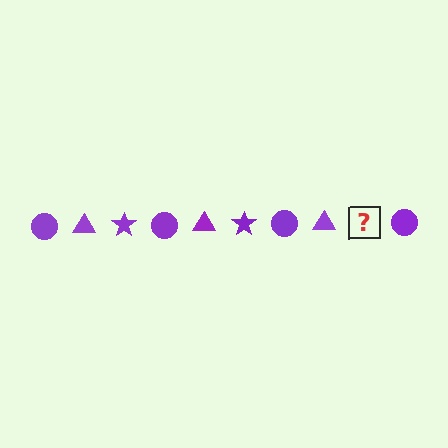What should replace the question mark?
The question mark should be replaced with a purple star.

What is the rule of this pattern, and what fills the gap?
The rule is that the pattern cycles through circle, triangle, star shapes in purple. The gap should be filled with a purple star.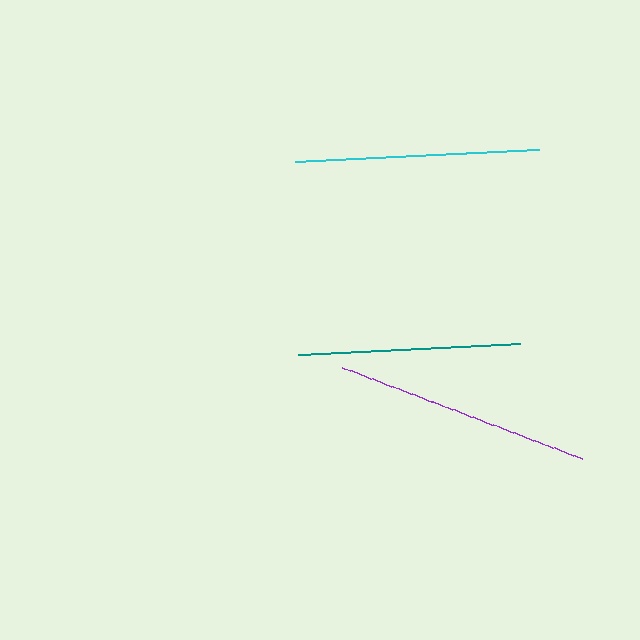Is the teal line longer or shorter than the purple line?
The purple line is longer than the teal line.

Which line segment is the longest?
The purple line is the longest at approximately 256 pixels.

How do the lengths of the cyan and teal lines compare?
The cyan and teal lines are approximately the same length.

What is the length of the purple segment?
The purple segment is approximately 256 pixels long.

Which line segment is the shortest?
The teal line is the shortest at approximately 223 pixels.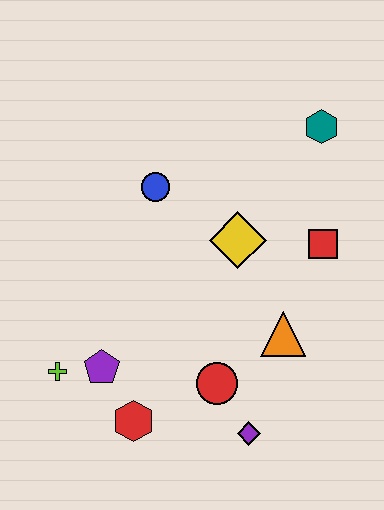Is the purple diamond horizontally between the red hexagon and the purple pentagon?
No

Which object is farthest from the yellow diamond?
The lime cross is farthest from the yellow diamond.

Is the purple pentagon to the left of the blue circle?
Yes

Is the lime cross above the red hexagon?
Yes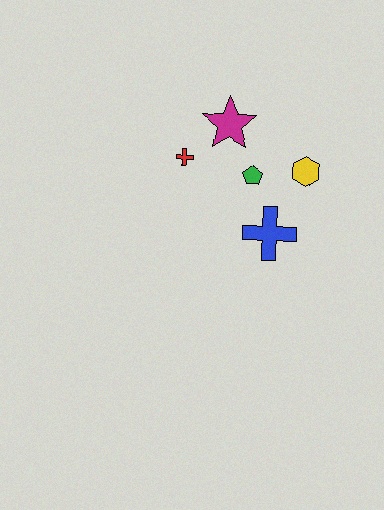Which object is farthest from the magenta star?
The blue cross is farthest from the magenta star.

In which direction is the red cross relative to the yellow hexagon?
The red cross is to the left of the yellow hexagon.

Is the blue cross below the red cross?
Yes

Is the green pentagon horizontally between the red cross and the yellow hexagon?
Yes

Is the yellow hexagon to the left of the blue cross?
No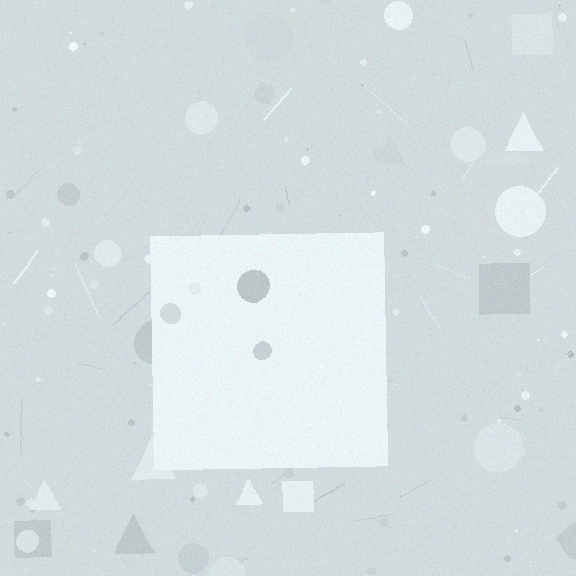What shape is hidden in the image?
A square is hidden in the image.